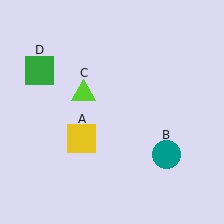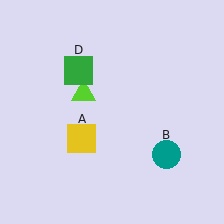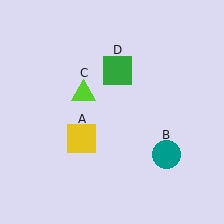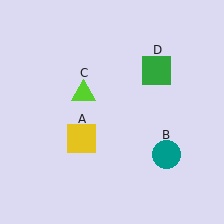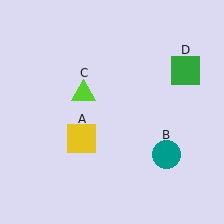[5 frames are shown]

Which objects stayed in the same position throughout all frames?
Yellow square (object A) and teal circle (object B) and lime triangle (object C) remained stationary.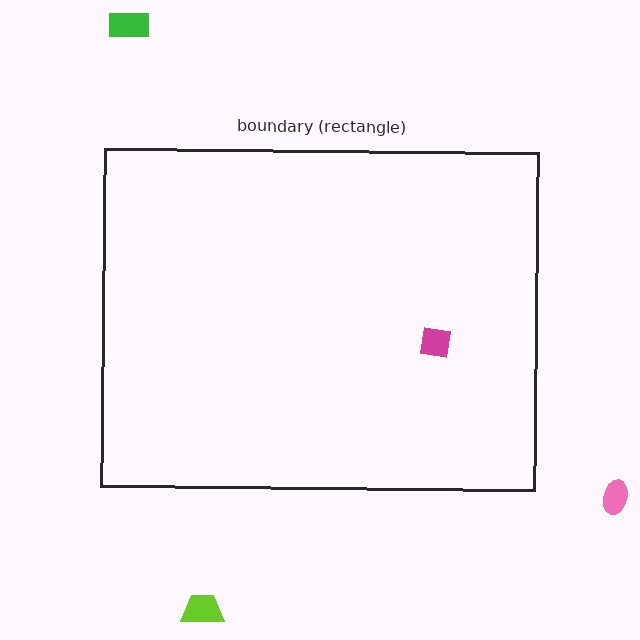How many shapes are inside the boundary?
1 inside, 3 outside.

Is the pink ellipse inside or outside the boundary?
Outside.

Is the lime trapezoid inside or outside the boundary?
Outside.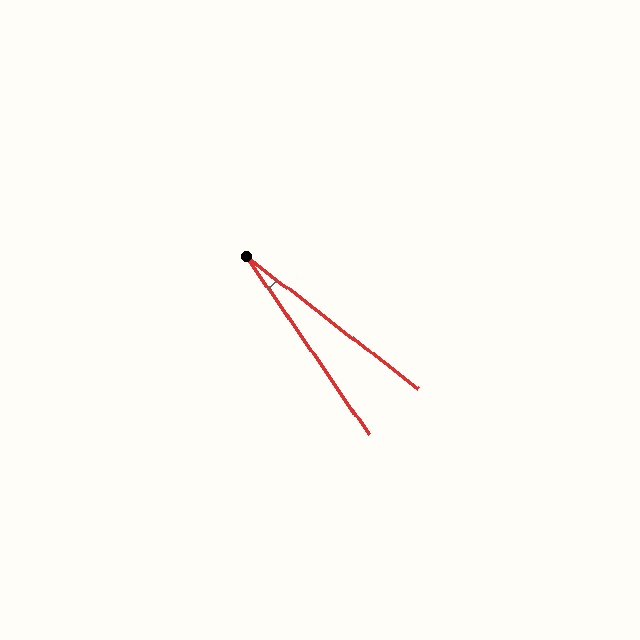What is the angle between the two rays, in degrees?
Approximately 18 degrees.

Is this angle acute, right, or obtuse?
It is acute.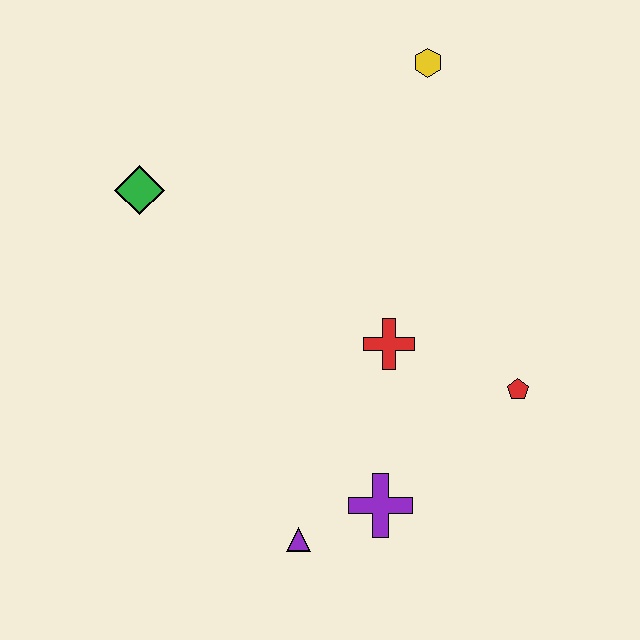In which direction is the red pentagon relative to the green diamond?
The red pentagon is to the right of the green diamond.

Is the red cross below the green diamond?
Yes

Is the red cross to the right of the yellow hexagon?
No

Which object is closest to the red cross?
The red pentagon is closest to the red cross.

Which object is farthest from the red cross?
The green diamond is farthest from the red cross.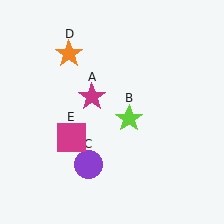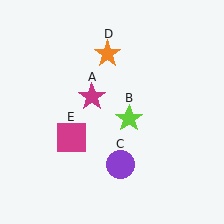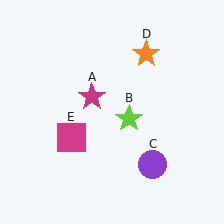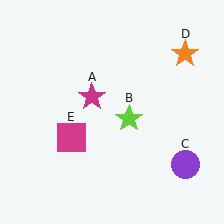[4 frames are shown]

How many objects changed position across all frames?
2 objects changed position: purple circle (object C), orange star (object D).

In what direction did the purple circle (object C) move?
The purple circle (object C) moved right.